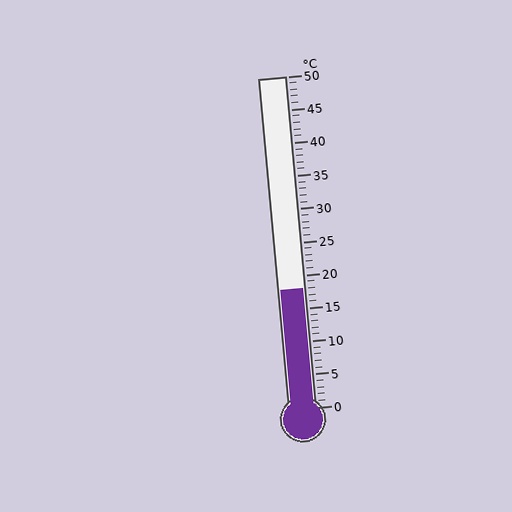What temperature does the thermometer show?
The thermometer shows approximately 18°C.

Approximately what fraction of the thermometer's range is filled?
The thermometer is filled to approximately 35% of its range.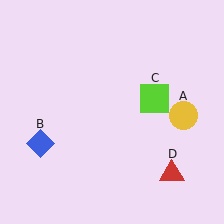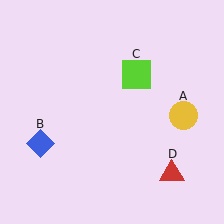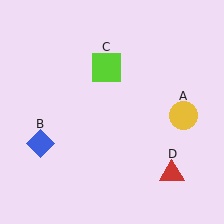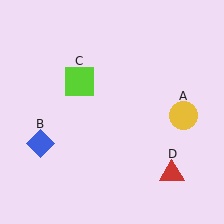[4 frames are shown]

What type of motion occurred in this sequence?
The lime square (object C) rotated counterclockwise around the center of the scene.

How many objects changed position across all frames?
1 object changed position: lime square (object C).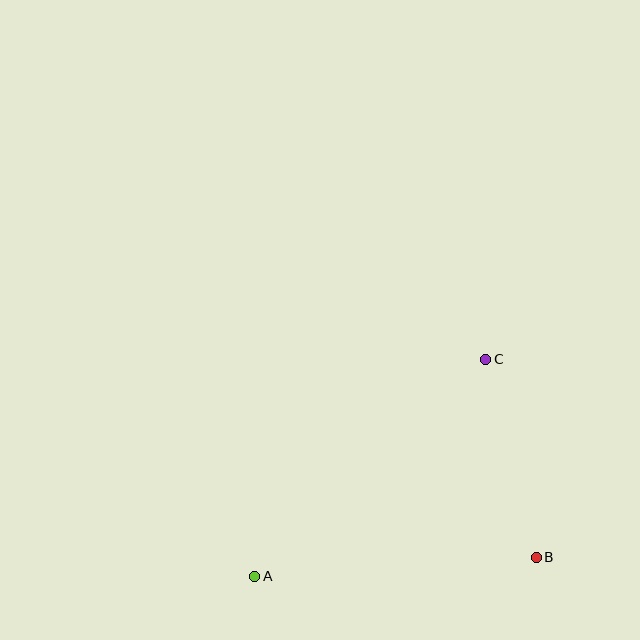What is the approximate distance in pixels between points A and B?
The distance between A and B is approximately 282 pixels.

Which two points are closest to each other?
Points B and C are closest to each other.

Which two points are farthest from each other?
Points A and C are farthest from each other.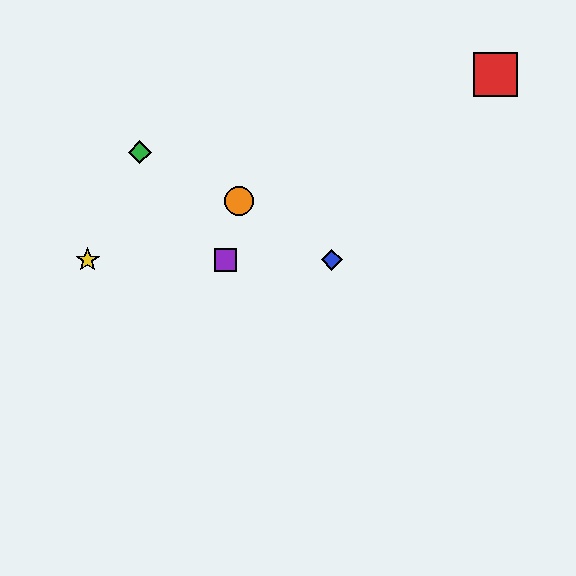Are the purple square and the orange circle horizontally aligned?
No, the purple square is at y≈260 and the orange circle is at y≈201.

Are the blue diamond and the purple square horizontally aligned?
Yes, both are at y≈260.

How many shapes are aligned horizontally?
3 shapes (the blue diamond, the yellow star, the purple square) are aligned horizontally.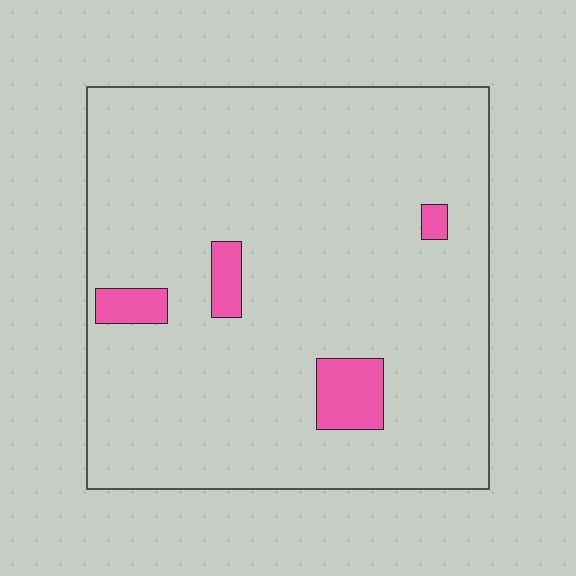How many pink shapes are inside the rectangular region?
4.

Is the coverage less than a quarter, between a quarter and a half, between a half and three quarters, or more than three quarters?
Less than a quarter.